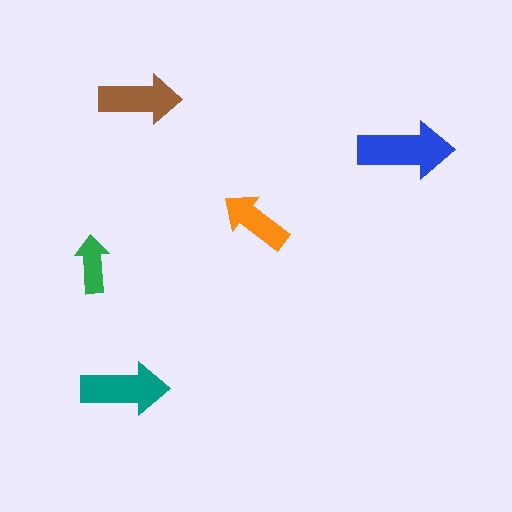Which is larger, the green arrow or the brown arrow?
The brown one.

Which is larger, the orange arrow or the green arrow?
The orange one.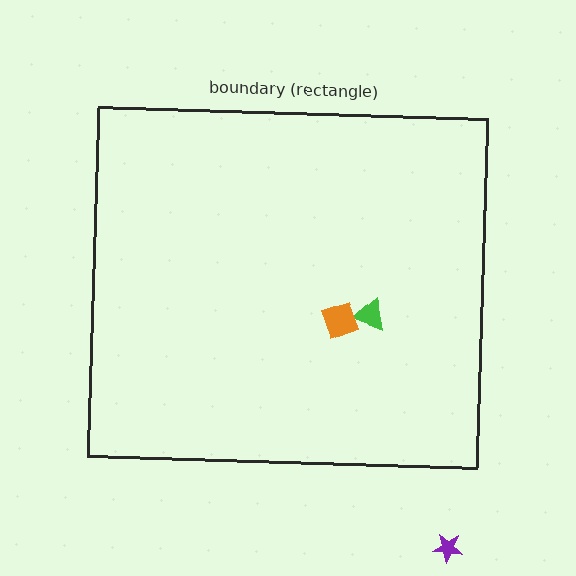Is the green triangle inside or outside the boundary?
Inside.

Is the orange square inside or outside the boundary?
Inside.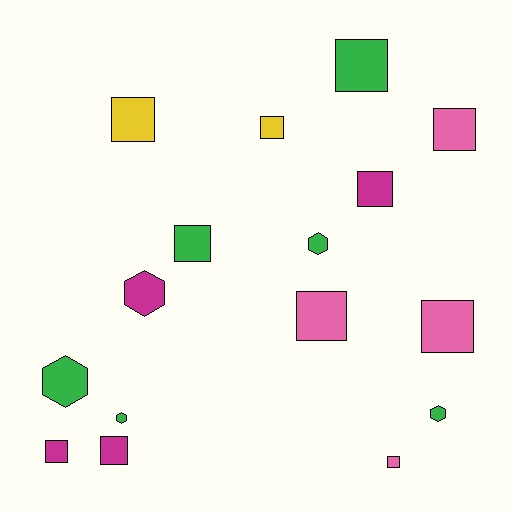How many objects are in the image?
There are 16 objects.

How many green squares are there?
There are 2 green squares.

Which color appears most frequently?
Green, with 6 objects.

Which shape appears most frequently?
Square, with 11 objects.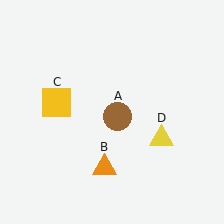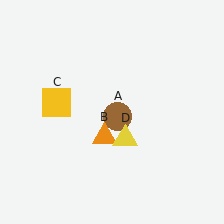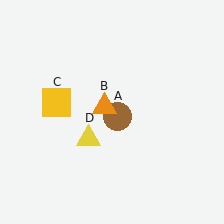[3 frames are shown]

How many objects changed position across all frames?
2 objects changed position: orange triangle (object B), yellow triangle (object D).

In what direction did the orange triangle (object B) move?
The orange triangle (object B) moved up.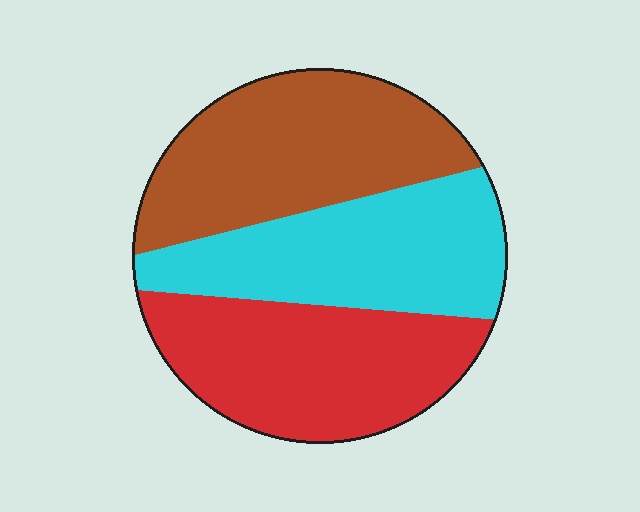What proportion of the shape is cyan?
Cyan covers around 30% of the shape.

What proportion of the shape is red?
Red takes up between a third and a half of the shape.